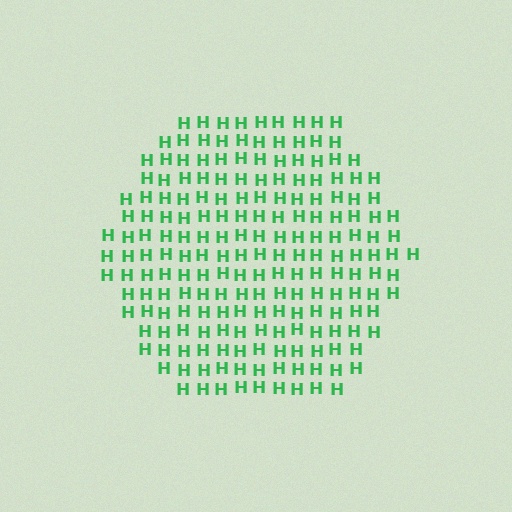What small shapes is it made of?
It is made of small letter H's.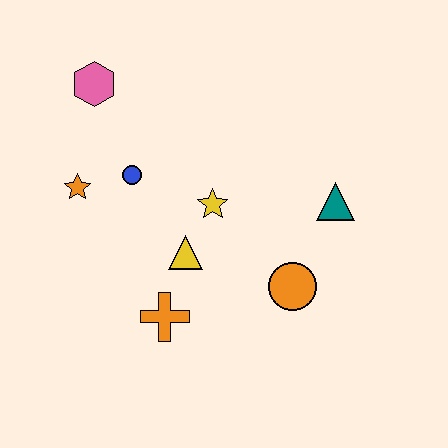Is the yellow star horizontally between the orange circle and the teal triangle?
No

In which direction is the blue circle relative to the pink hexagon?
The blue circle is below the pink hexagon.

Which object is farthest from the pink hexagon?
The orange circle is farthest from the pink hexagon.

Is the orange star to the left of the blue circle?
Yes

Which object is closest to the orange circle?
The teal triangle is closest to the orange circle.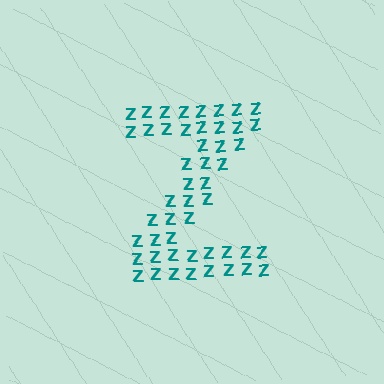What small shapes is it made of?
It is made of small letter Z's.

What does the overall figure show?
The overall figure shows the letter Z.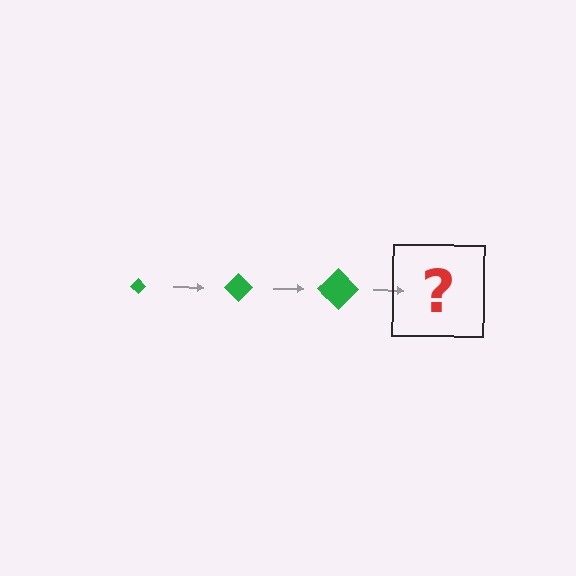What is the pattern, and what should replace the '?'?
The pattern is that the diamond gets progressively larger each step. The '?' should be a green diamond, larger than the previous one.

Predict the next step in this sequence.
The next step is a green diamond, larger than the previous one.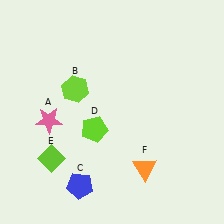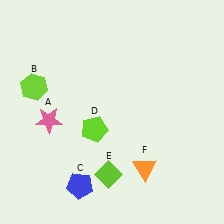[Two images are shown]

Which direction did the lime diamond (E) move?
The lime diamond (E) moved right.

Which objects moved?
The objects that moved are: the lime hexagon (B), the lime diamond (E).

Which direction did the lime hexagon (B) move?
The lime hexagon (B) moved left.